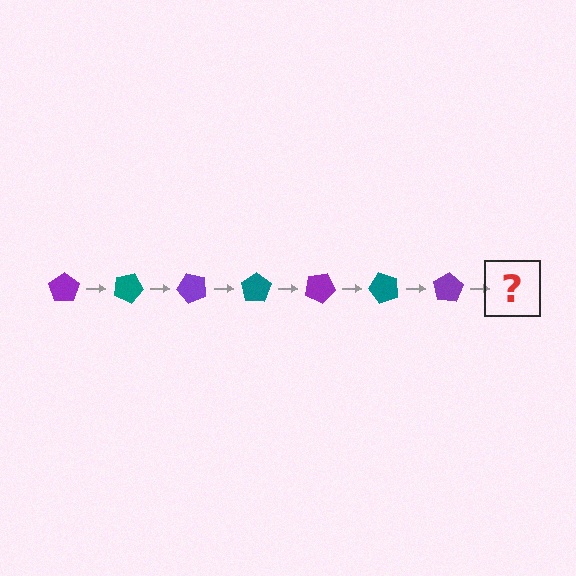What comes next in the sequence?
The next element should be a teal pentagon, rotated 175 degrees from the start.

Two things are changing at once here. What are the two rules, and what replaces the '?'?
The two rules are that it rotates 25 degrees each step and the color cycles through purple and teal. The '?' should be a teal pentagon, rotated 175 degrees from the start.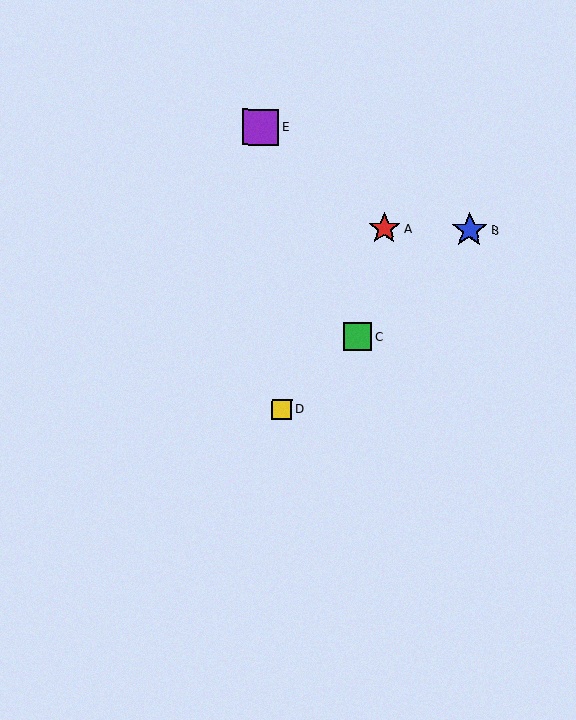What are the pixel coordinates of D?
Object D is at (282, 409).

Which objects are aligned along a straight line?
Objects B, C, D are aligned along a straight line.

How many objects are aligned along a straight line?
3 objects (B, C, D) are aligned along a straight line.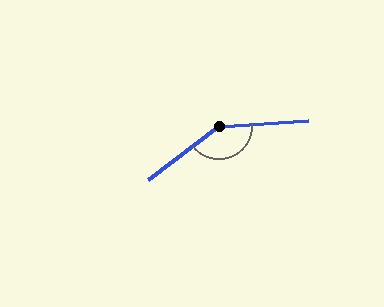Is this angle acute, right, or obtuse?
It is obtuse.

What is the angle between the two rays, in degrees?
Approximately 146 degrees.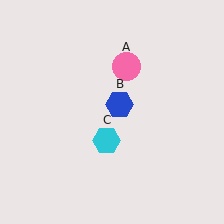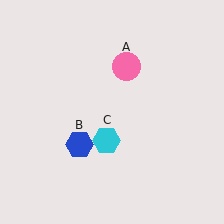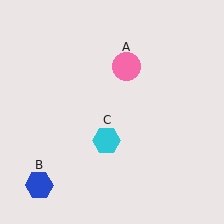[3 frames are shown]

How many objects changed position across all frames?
1 object changed position: blue hexagon (object B).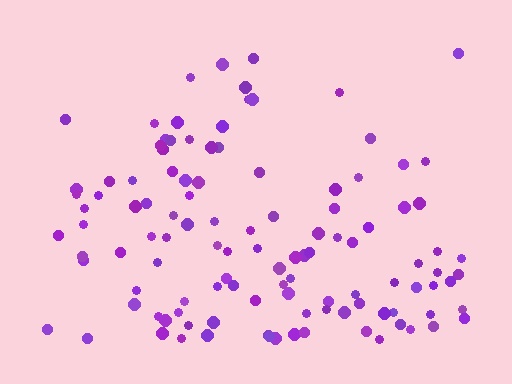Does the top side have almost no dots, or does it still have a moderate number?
Still a moderate number, just noticeably fewer than the bottom.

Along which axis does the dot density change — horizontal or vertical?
Vertical.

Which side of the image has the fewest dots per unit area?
The top.